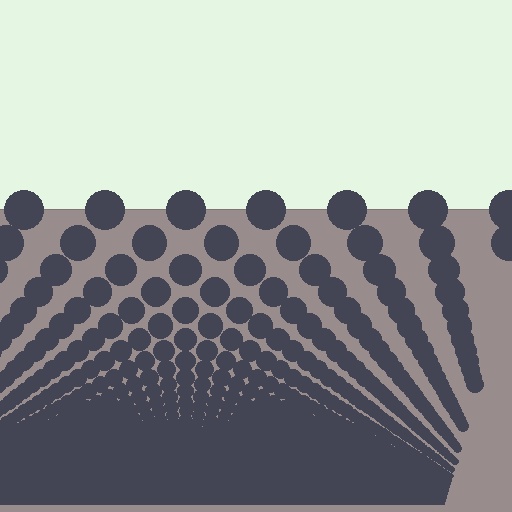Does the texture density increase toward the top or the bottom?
Density increases toward the bottom.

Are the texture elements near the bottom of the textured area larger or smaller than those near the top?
Smaller. The gradient is inverted — elements near the bottom are smaller and denser.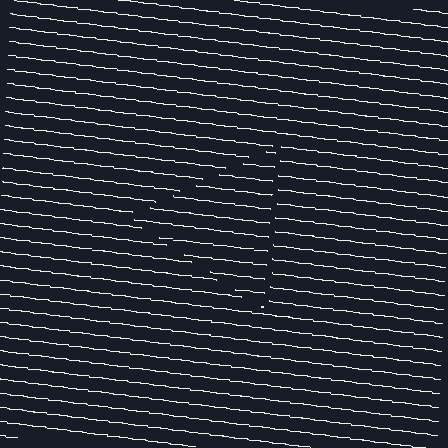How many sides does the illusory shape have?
3 sides — the line-ends trace a triangle.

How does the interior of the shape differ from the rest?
The interior of the shape contains the same grating, shifted by half a period — the contour is defined by the phase discontinuity where line-ends from the inner and outer gratings abut.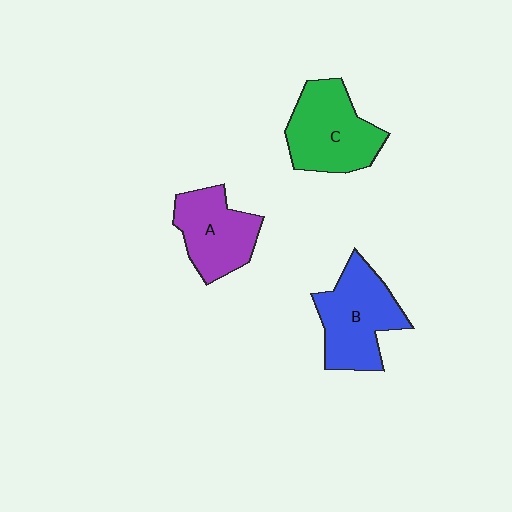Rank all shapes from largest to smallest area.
From largest to smallest: B (blue), C (green), A (purple).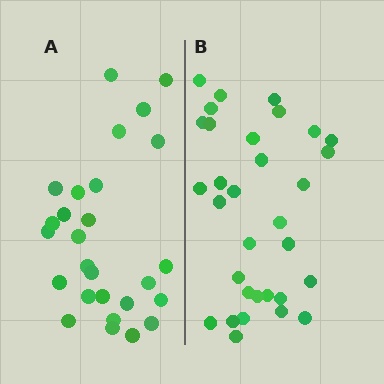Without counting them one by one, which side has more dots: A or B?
Region B (the right region) has more dots.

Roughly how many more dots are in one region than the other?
Region B has about 5 more dots than region A.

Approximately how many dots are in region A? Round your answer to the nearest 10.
About 30 dots. (The exact count is 27, which rounds to 30.)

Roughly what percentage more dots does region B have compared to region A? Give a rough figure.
About 20% more.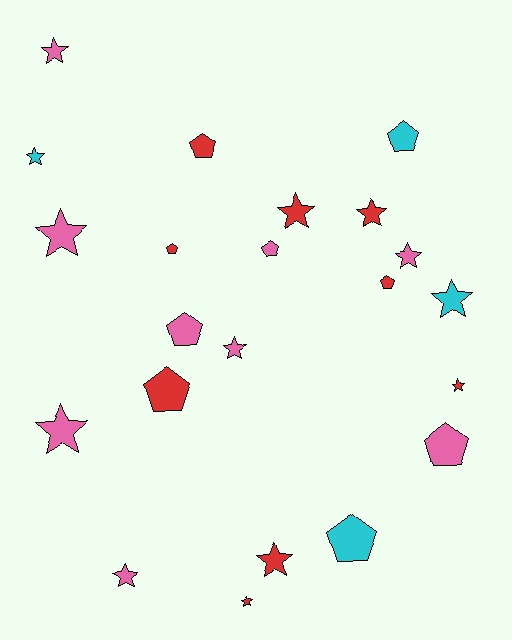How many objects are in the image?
There are 22 objects.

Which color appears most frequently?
Red, with 9 objects.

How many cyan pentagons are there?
There are 2 cyan pentagons.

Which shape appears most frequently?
Star, with 13 objects.